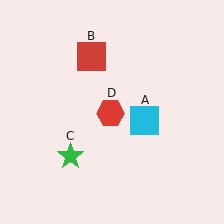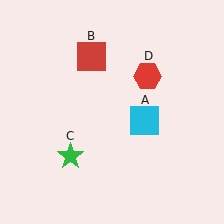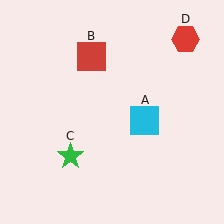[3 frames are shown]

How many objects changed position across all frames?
1 object changed position: red hexagon (object D).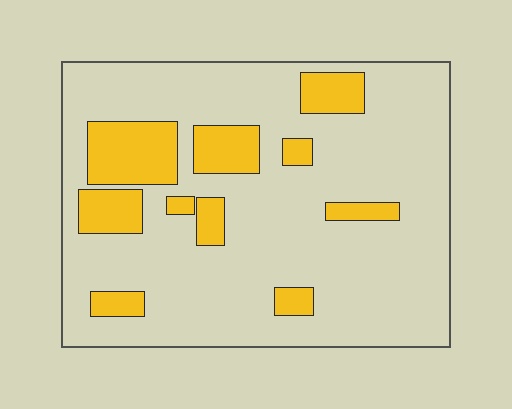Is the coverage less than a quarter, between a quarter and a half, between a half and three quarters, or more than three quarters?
Less than a quarter.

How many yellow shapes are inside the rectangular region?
10.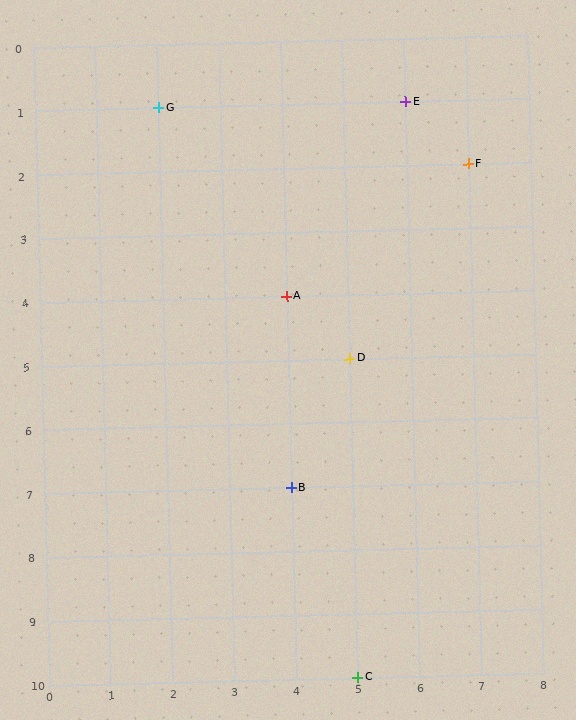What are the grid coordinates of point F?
Point F is at grid coordinates (7, 2).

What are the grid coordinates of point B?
Point B is at grid coordinates (4, 7).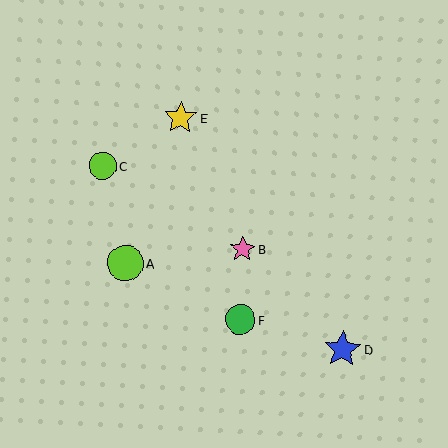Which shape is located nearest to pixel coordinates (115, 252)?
The lime circle (labeled A) at (125, 263) is nearest to that location.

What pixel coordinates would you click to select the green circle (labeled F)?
Click at (240, 320) to select the green circle F.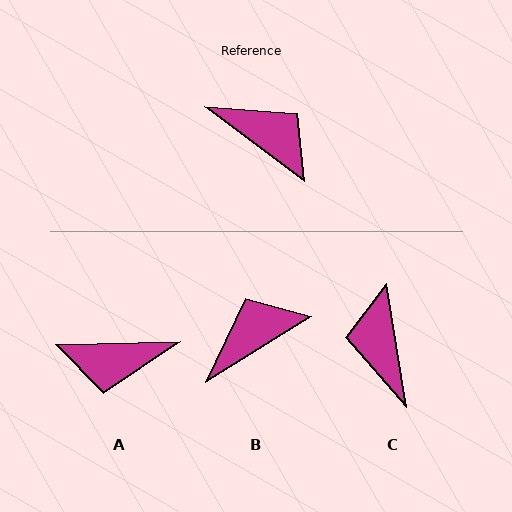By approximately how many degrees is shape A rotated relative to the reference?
Approximately 142 degrees clockwise.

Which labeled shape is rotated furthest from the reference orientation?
A, about 142 degrees away.